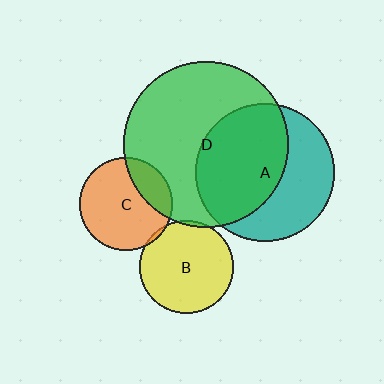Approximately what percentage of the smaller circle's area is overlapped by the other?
Approximately 20%.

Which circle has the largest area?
Circle D (green).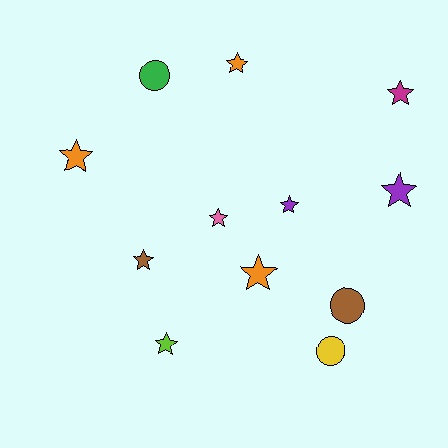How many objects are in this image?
There are 12 objects.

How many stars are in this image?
There are 9 stars.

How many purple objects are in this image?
There are 2 purple objects.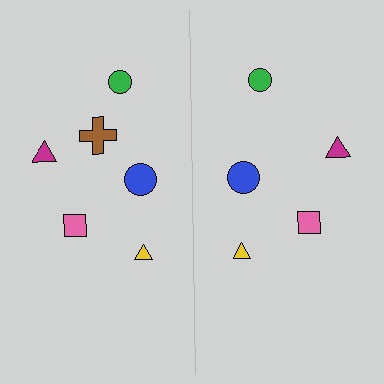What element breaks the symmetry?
A brown cross is missing from the right side.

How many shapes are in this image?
There are 11 shapes in this image.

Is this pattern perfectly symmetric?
No, the pattern is not perfectly symmetric. A brown cross is missing from the right side.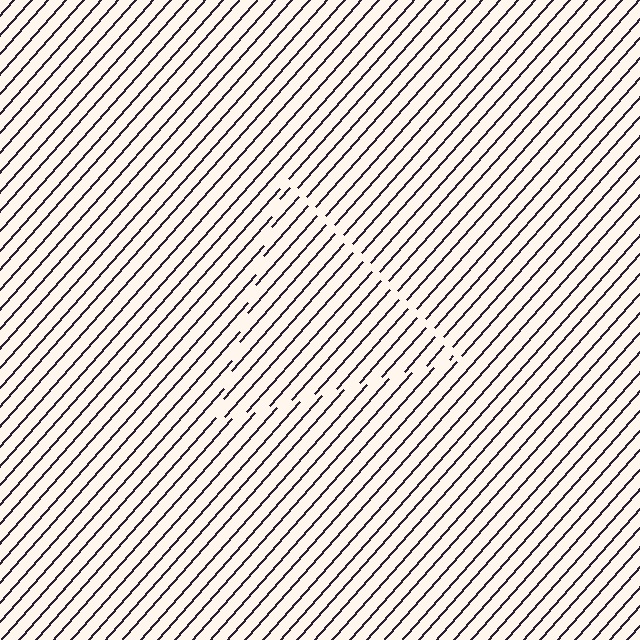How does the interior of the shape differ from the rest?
The interior of the shape contains the same grating, shifted by half a period — the contour is defined by the phase discontinuity where line-ends from the inner and outer gratings abut.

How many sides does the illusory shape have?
3 sides — the line-ends trace a triangle.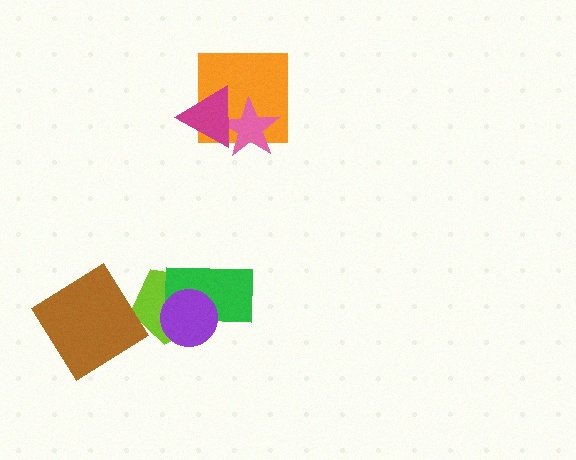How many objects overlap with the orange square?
2 objects overlap with the orange square.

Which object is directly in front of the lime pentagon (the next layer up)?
The green rectangle is directly in front of the lime pentagon.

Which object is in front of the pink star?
The magenta triangle is in front of the pink star.